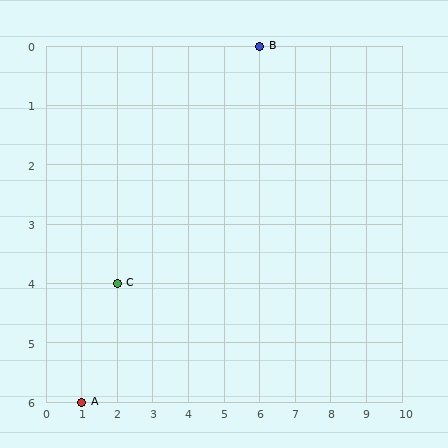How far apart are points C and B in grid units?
Points C and B are 4 columns and 4 rows apart (about 5.7 grid units diagonally).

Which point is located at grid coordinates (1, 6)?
Point A is at (1, 6).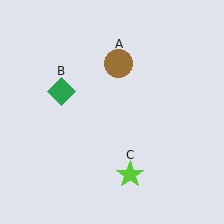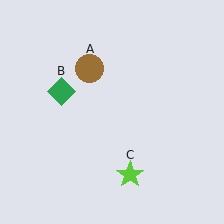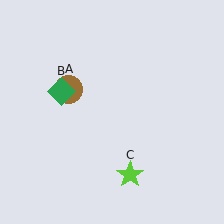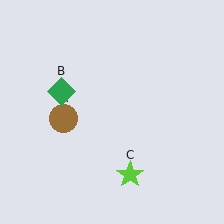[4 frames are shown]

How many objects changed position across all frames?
1 object changed position: brown circle (object A).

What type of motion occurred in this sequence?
The brown circle (object A) rotated counterclockwise around the center of the scene.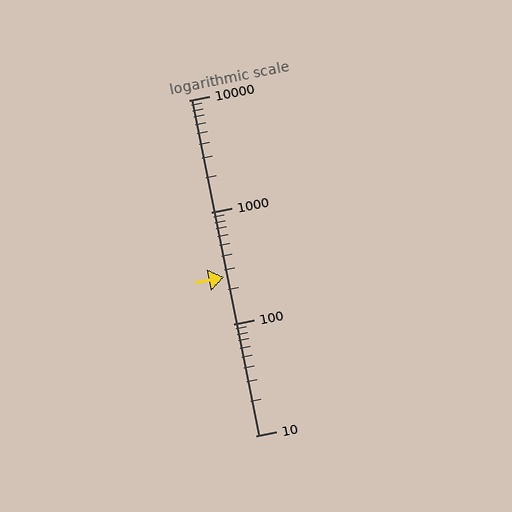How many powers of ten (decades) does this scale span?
The scale spans 3 decades, from 10 to 10000.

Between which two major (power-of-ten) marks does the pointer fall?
The pointer is between 100 and 1000.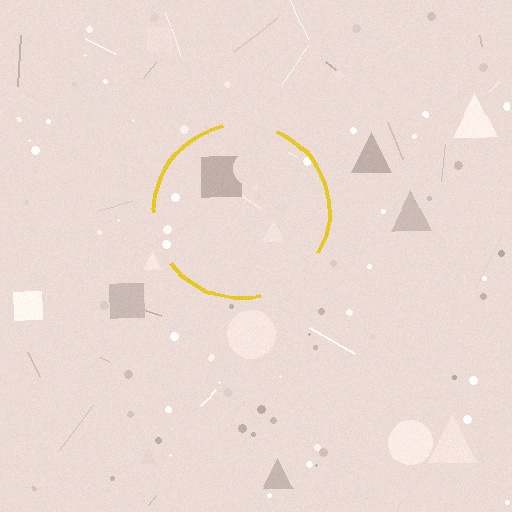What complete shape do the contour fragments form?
The contour fragments form a circle.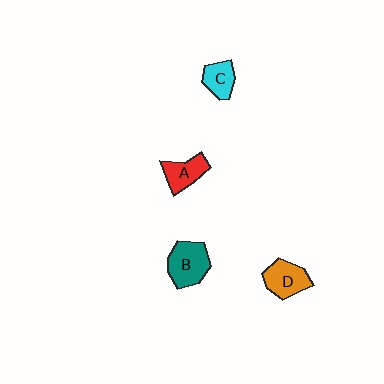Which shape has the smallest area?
Shape C (cyan).